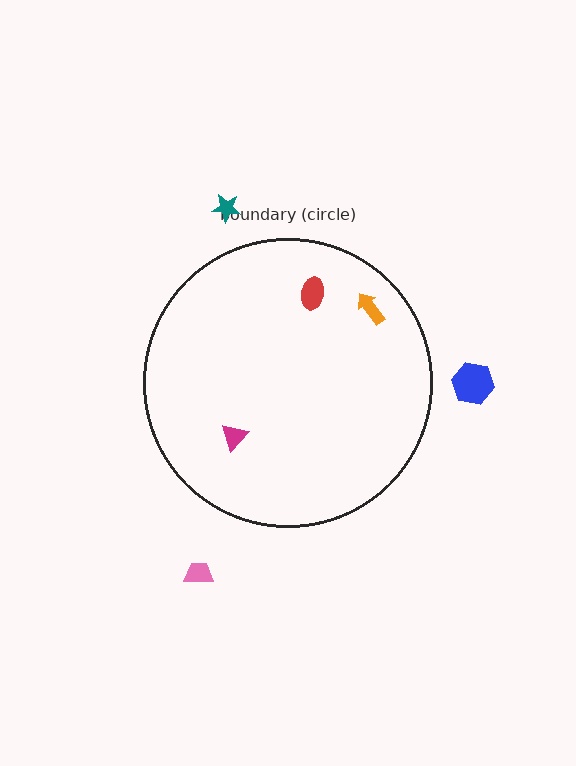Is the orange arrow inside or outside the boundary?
Inside.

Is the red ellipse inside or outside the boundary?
Inside.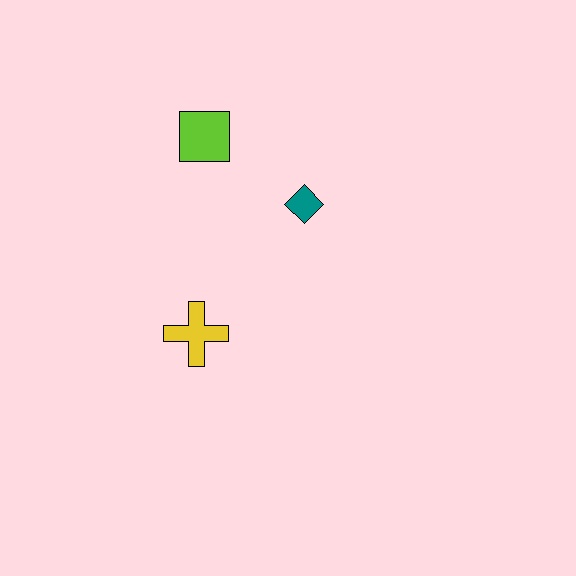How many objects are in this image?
There are 3 objects.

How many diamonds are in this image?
There is 1 diamond.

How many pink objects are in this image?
There are no pink objects.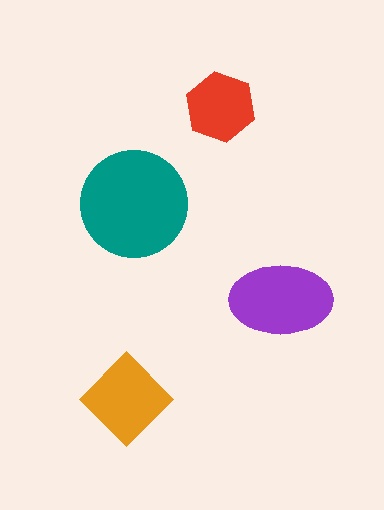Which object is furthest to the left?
The orange diamond is leftmost.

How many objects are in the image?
There are 4 objects in the image.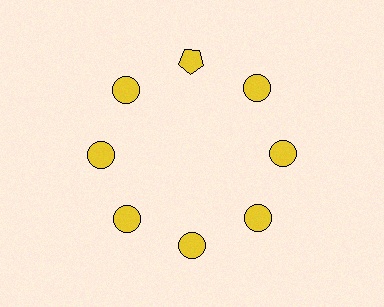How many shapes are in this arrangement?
There are 8 shapes arranged in a ring pattern.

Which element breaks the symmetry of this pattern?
The yellow pentagon at roughly the 12 o'clock position breaks the symmetry. All other shapes are yellow circles.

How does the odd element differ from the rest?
It has a different shape: pentagon instead of circle.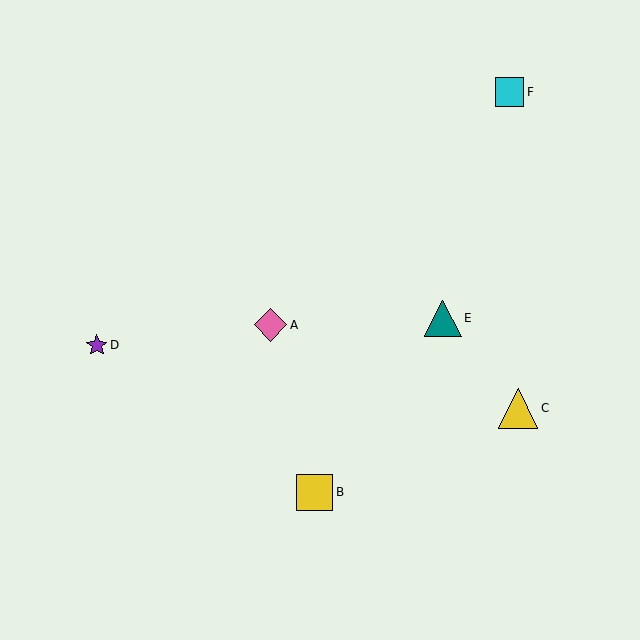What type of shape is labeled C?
Shape C is a yellow triangle.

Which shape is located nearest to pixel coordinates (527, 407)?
The yellow triangle (labeled C) at (518, 408) is nearest to that location.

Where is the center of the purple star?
The center of the purple star is at (97, 345).